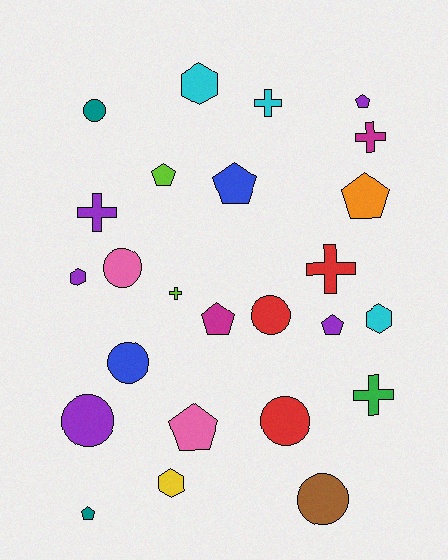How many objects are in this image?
There are 25 objects.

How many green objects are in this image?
There is 1 green object.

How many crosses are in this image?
There are 6 crosses.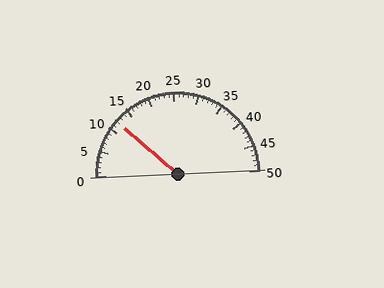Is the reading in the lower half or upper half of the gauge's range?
The reading is in the lower half of the range (0 to 50).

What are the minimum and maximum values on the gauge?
The gauge ranges from 0 to 50.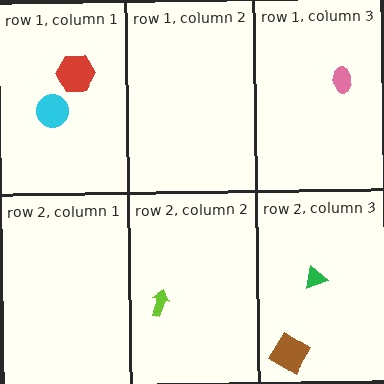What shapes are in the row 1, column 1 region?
The cyan circle, the red hexagon.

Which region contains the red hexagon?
The row 1, column 1 region.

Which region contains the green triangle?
The row 2, column 3 region.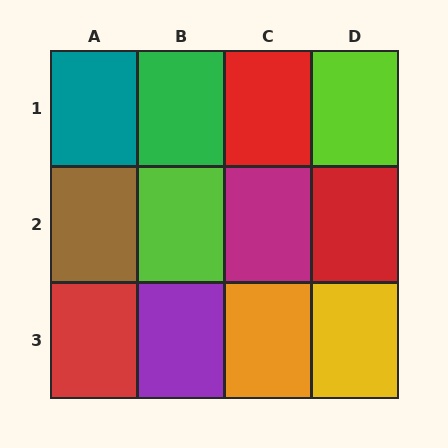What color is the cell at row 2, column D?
Red.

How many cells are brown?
1 cell is brown.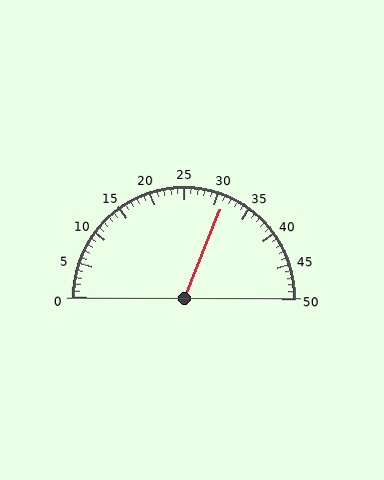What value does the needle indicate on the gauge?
The needle indicates approximately 31.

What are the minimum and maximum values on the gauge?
The gauge ranges from 0 to 50.